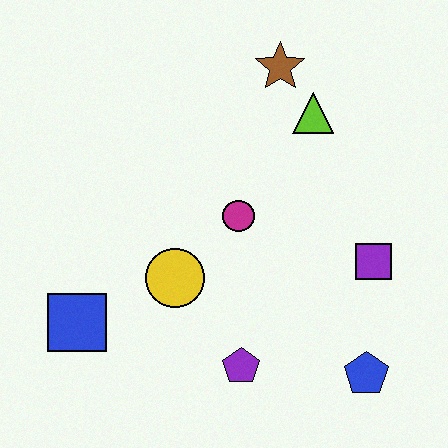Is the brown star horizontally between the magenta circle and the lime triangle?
Yes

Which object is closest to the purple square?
The blue pentagon is closest to the purple square.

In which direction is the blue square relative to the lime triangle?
The blue square is to the left of the lime triangle.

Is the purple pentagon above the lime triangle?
No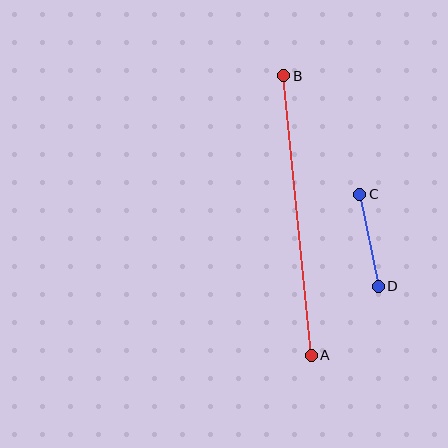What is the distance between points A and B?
The distance is approximately 281 pixels.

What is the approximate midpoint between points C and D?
The midpoint is at approximately (369, 240) pixels.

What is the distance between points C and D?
The distance is approximately 94 pixels.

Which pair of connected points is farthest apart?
Points A and B are farthest apart.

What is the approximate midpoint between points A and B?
The midpoint is at approximately (298, 215) pixels.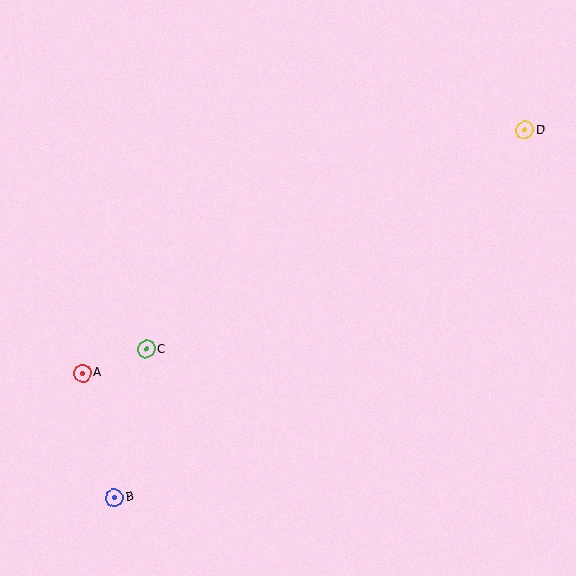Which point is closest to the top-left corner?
Point C is closest to the top-left corner.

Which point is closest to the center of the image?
Point C at (146, 349) is closest to the center.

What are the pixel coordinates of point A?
Point A is at (83, 373).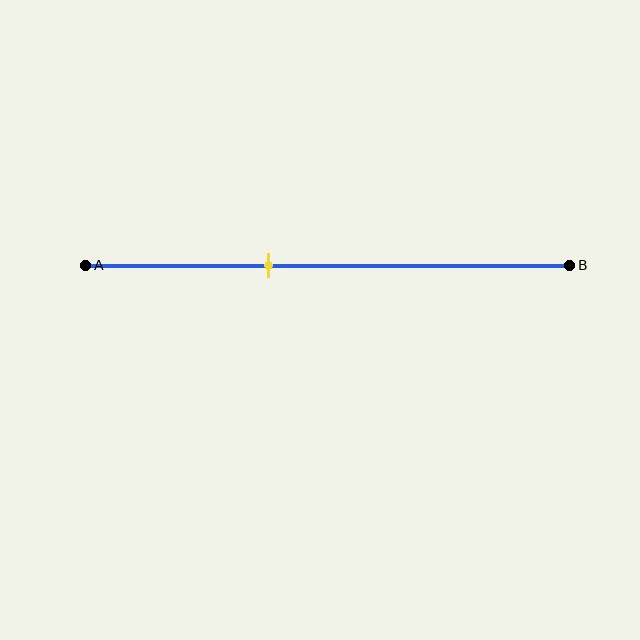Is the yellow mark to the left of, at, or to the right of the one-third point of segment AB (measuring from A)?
The yellow mark is to the right of the one-third point of segment AB.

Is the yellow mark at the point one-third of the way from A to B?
No, the mark is at about 40% from A, not at the 33% one-third point.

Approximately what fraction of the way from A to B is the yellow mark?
The yellow mark is approximately 40% of the way from A to B.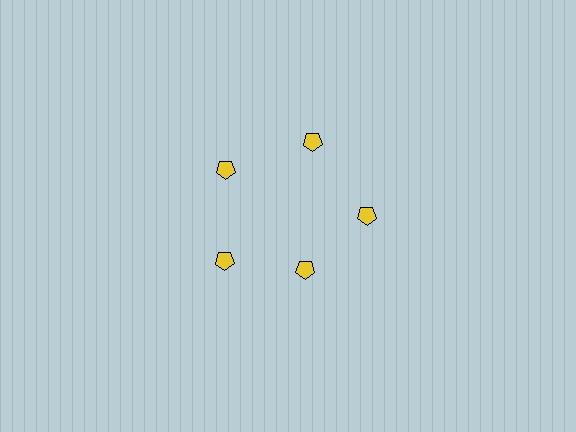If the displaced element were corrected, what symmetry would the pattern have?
It would have 5-fold rotational symmetry — the pattern would map onto itself every 72 degrees.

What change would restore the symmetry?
The symmetry would be restored by moving it outward, back onto the ring so that all 5 pentagons sit at equal angles and equal distance from the center.